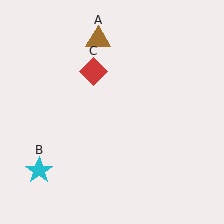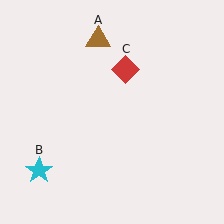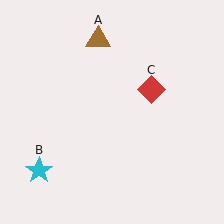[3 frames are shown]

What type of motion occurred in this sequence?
The red diamond (object C) rotated clockwise around the center of the scene.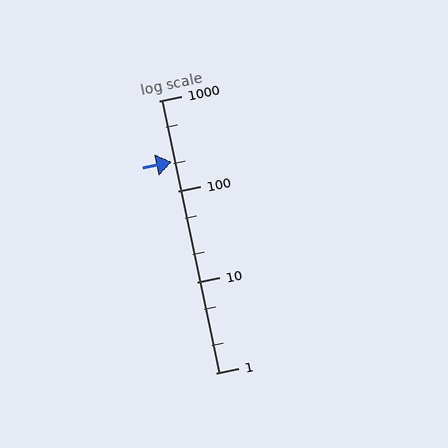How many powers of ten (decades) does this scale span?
The scale spans 3 decades, from 1 to 1000.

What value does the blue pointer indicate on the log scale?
The pointer indicates approximately 210.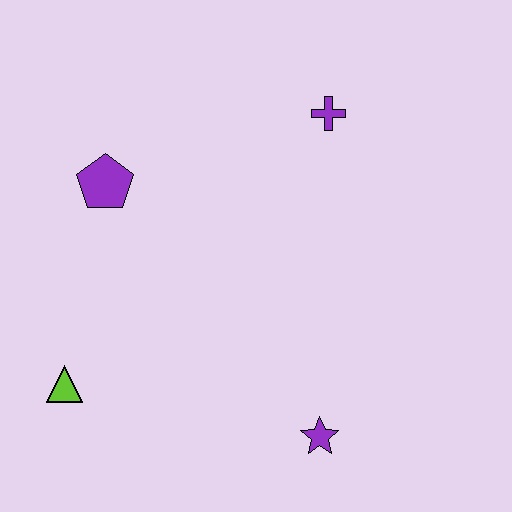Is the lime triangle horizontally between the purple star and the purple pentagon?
No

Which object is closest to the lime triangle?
The purple pentagon is closest to the lime triangle.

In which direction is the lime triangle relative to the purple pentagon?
The lime triangle is below the purple pentagon.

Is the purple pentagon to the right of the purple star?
No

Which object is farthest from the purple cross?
The lime triangle is farthest from the purple cross.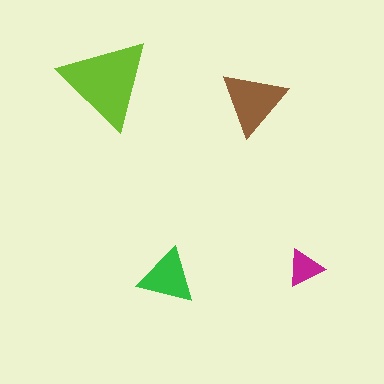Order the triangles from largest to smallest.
the lime one, the brown one, the green one, the magenta one.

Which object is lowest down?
The green triangle is bottommost.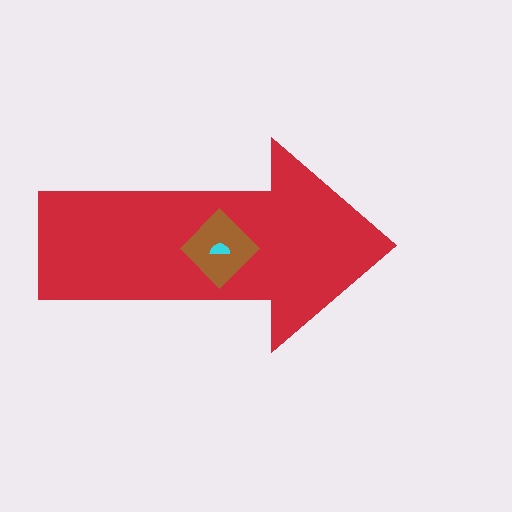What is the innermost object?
The cyan semicircle.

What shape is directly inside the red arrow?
The brown diamond.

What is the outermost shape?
The red arrow.